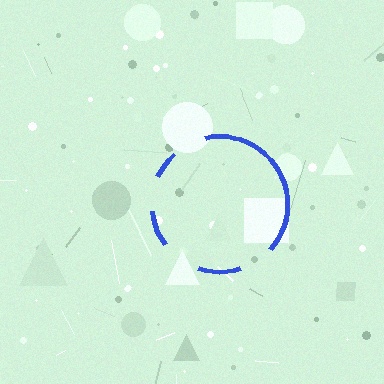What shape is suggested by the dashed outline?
The dashed outline suggests a circle.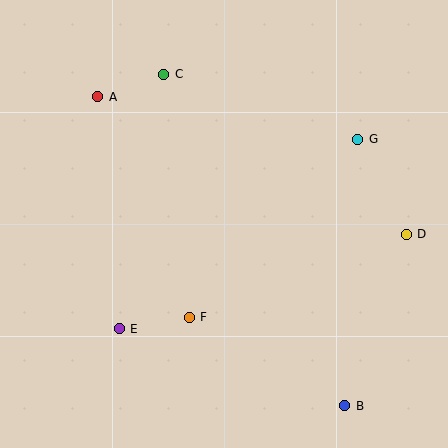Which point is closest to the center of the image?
Point F at (189, 317) is closest to the center.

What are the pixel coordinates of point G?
Point G is at (358, 139).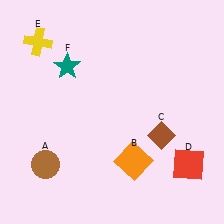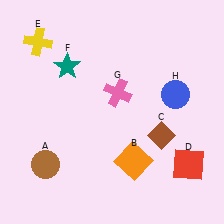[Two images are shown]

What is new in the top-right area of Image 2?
A pink cross (G) was added in the top-right area of Image 2.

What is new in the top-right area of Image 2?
A blue circle (H) was added in the top-right area of Image 2.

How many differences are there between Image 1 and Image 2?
There are 2 differences between the two images.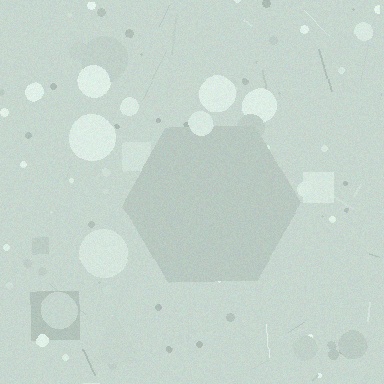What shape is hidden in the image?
A hexagon is hidden in the image.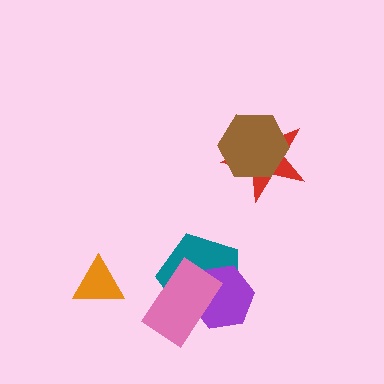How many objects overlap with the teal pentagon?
2 objects overlap with the teal pentagon.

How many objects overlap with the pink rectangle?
2 objects overlap with the pink rectangle.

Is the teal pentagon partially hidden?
Yes, it is partially covered by another shape.